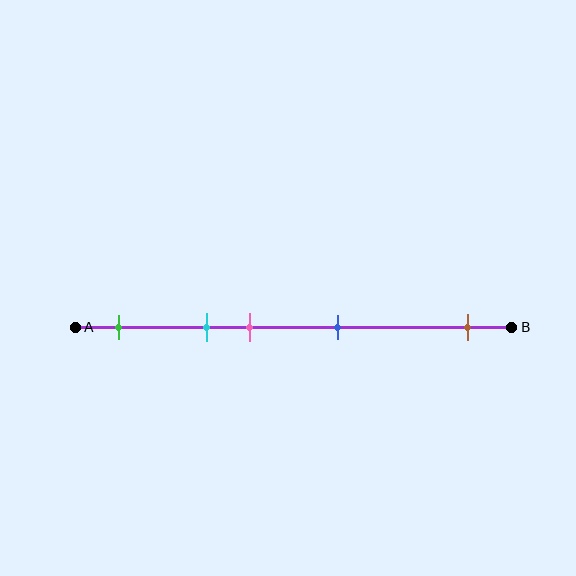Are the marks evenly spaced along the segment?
No, the marks are not evenly spaced.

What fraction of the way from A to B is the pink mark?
The pink mark is approximately 40% (0.4) of the way from A to B.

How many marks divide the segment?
There are 5 marks dividing the segment.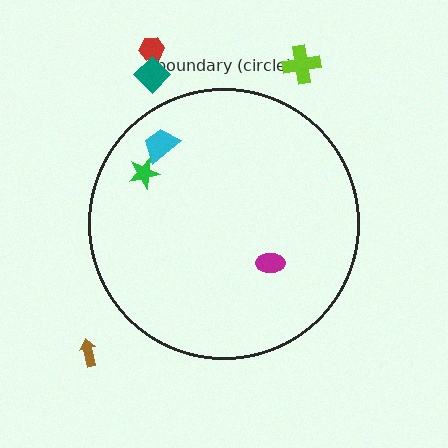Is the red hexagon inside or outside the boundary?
Outside.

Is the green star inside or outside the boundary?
Inside.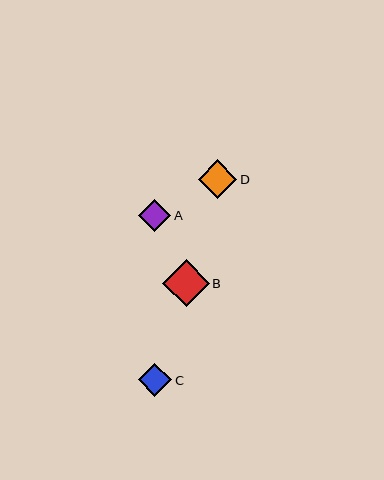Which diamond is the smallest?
Diamond A is the smallest with a size of approximately 32 pixels.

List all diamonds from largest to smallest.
From largest to smallest: B, D, C, A.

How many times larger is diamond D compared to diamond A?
Diamond D is approximately 1.2 times the size of diamond A.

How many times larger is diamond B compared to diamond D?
Diamond B is approximately 1.2 times the size of diamond D.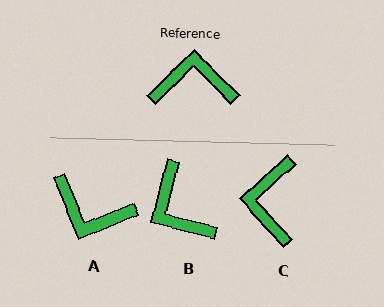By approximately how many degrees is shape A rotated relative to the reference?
Approximately 157 degrees counter-clockwise.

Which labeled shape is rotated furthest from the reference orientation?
A, about 157 degrees away.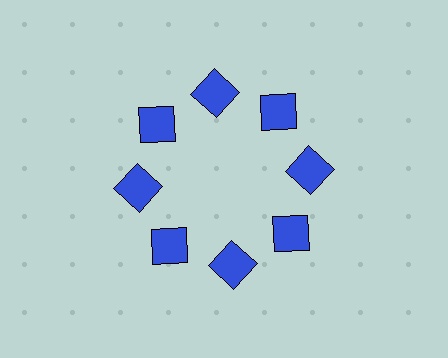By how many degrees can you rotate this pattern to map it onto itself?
The pattern maps onto itself every 45 degrees of rotation.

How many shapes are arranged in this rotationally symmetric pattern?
There are 8 shapes, arranged in 8 groups of 1.